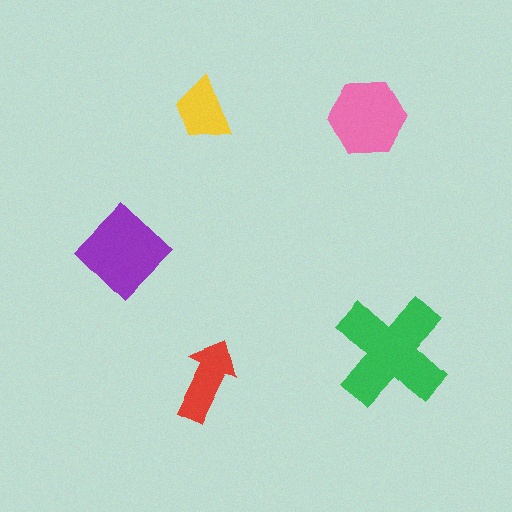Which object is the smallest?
The yellow trapezoid.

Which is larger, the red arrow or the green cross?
The green cross.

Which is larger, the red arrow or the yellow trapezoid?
The red arrow.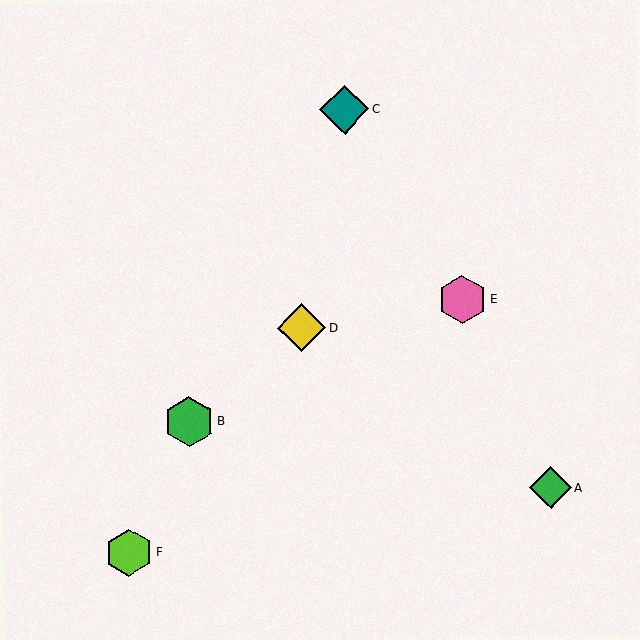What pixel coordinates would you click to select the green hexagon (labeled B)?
Click at (189, 422) to select the green hexagon B.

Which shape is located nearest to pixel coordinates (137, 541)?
The lime hexagon (labeled F) at (129, 553) is nearest to that location.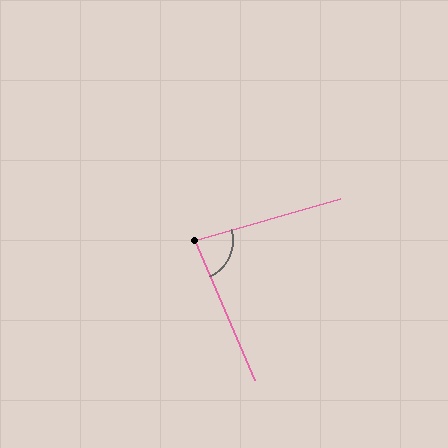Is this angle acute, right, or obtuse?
It is acute.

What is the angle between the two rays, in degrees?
Approximately 83 degrees.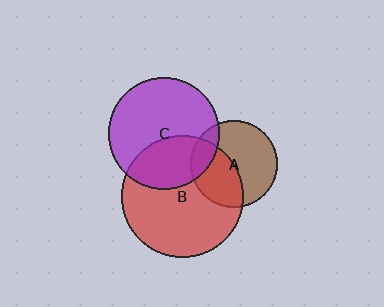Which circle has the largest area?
Circle B (red).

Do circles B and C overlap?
Yes.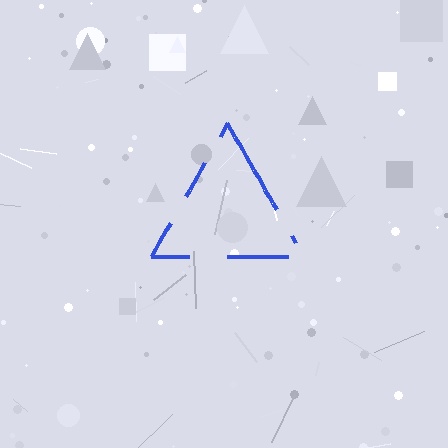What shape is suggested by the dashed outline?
The dashed outline suggests a triangle.